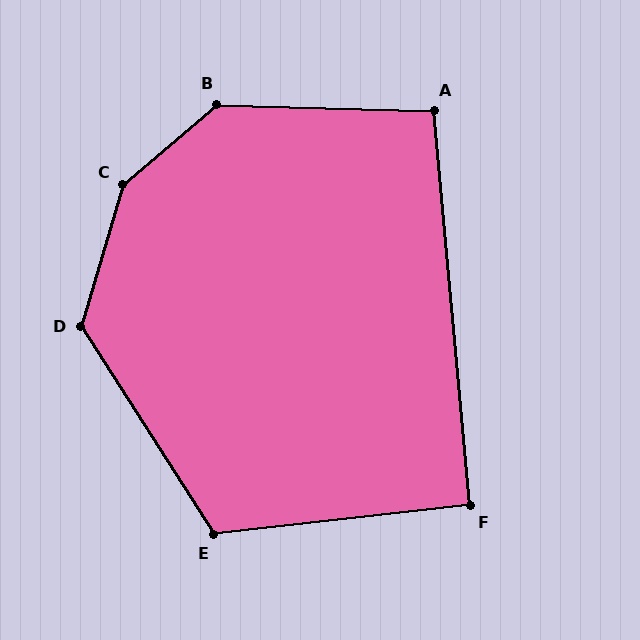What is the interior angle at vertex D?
Approximately 131 degrees (obtuse).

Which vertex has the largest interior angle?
C, at approximately 147 degrees.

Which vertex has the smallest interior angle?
F, at approximately 91 degrees.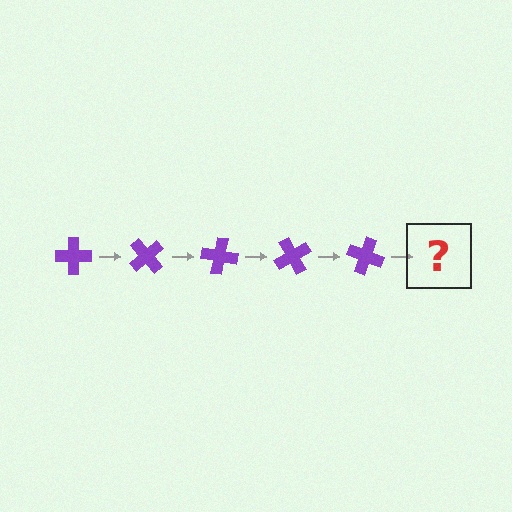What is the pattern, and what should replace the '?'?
The pattern is that the cross rotates 50 degrees each step. The '?' should be a purple cross rotated 250 degrees.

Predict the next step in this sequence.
The next step is a purple cross rotated 250 degrees.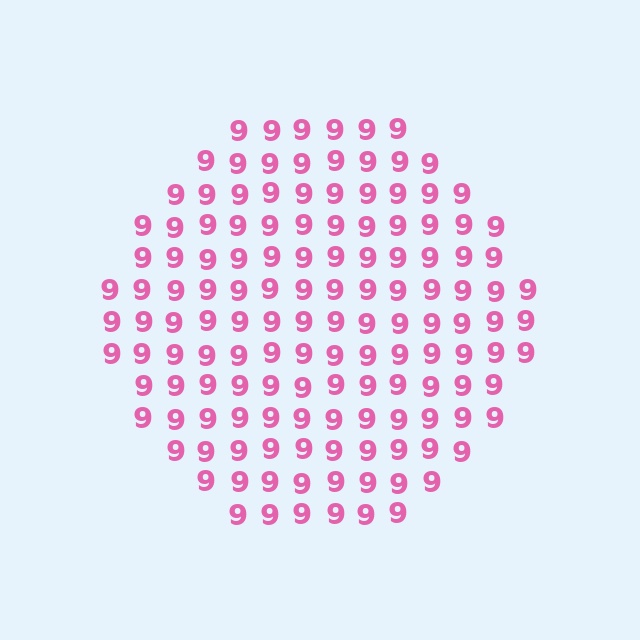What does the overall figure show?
The overall figure shows a circle.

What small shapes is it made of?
It is made of small digit 9's.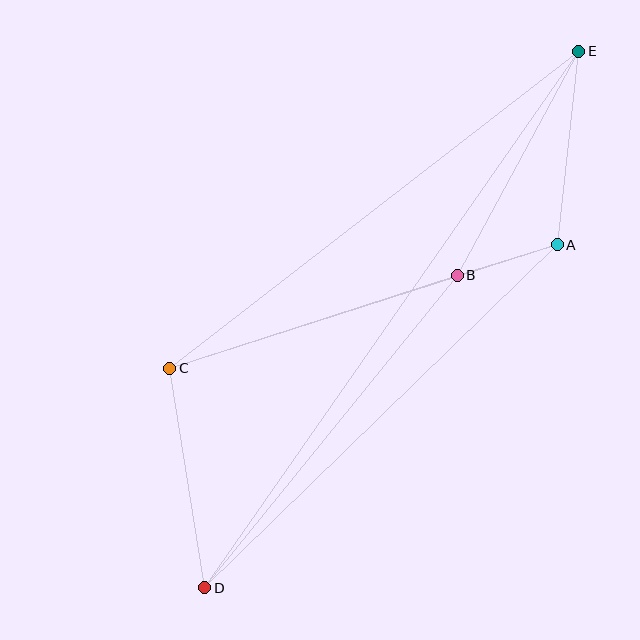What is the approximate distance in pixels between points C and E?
The distance between C and E is approximately 517 pixels.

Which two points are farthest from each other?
Points D and E are farthest from each other.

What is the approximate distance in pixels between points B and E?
The distance between B and E is approximately 255 pixels.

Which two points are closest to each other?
Points A and B are closest to each other.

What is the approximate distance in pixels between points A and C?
The distance between A and C is approximately 407 pixels.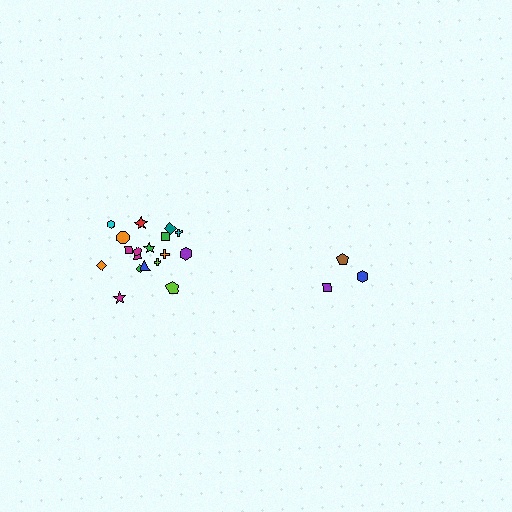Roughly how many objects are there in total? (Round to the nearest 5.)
Roughly 20 objects in total.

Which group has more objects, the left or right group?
The left group.